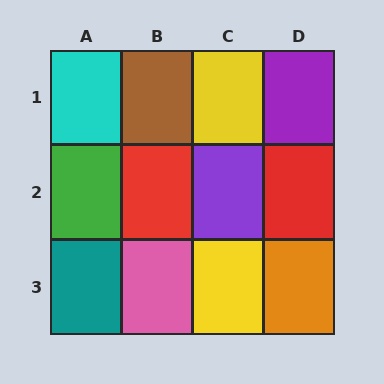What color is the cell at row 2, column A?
Green.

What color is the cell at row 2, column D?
Red.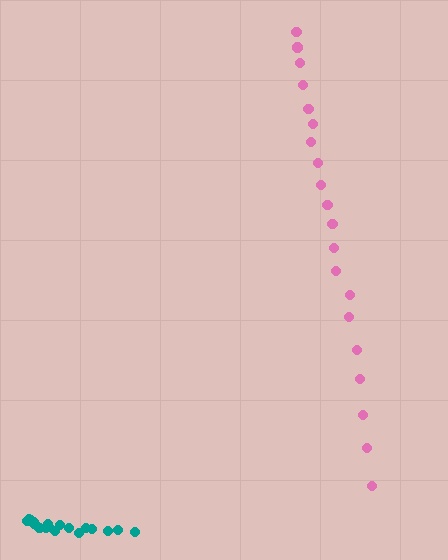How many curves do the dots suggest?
There are 2 distinct paths.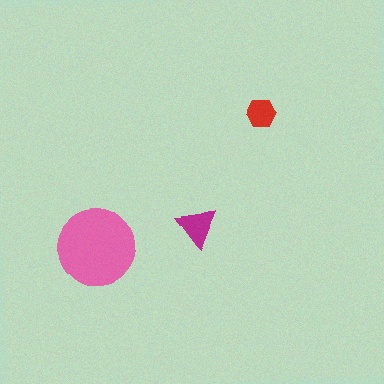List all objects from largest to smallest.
The pink circle, the magenta triangle, the red hexagon.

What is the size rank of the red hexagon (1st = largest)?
3rd.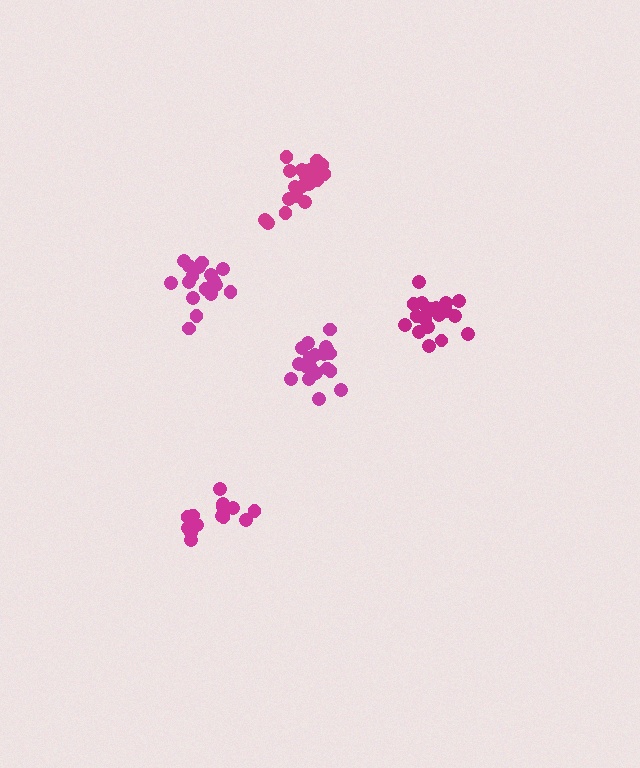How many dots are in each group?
Group 1: 19 dots, Group 2: 19 dots, Group 3: 20 dots, Group 4: 14 dots, Group 5: 18 dots (90 total).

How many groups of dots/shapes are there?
There are 5 groups.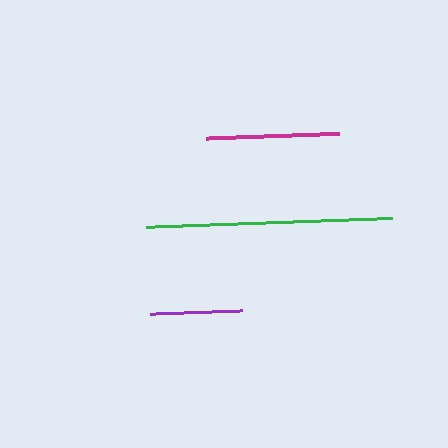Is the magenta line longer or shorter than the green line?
The green line is longer than the magenta line.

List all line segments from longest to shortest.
From longest to shortest: green, magenta, purple.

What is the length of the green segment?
The green segment is approximately 246 pixels long.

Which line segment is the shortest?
The purple line is the shortest at approximately 92 pixels.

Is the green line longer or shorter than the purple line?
The green line is longer than the purple line.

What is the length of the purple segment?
The purple segment is approximately 92 pixels long.